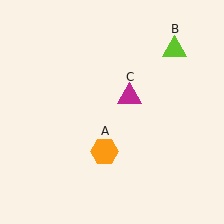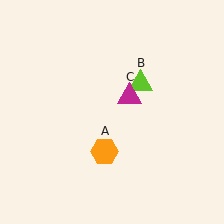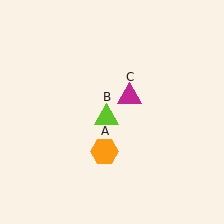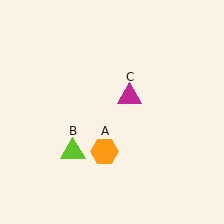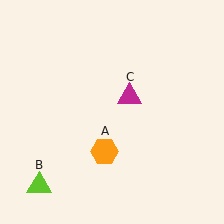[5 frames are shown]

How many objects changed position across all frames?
1 object changed position: lime triangle (object B).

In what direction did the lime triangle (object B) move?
The lime triangle (object B) moved down and to the left.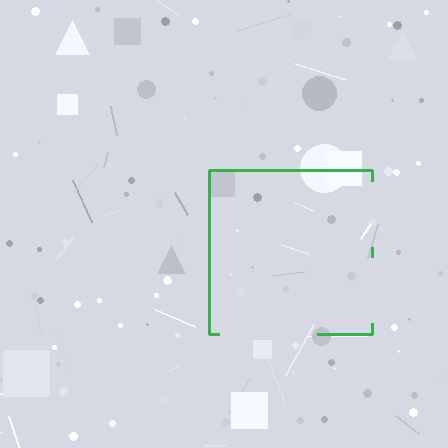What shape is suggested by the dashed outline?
The dashed outline suggests a square.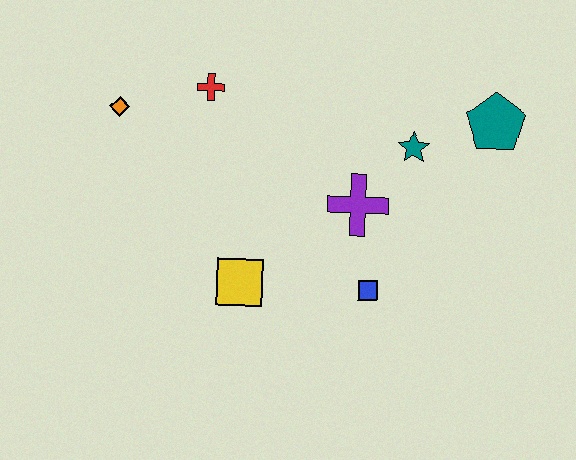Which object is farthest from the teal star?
The orange diamond is farthest from the teal star.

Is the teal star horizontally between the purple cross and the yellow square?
No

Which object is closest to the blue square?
The purple cross is closest to the blue square.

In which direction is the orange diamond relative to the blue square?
The orange diamond is to the left of the blue square.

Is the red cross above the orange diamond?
Yes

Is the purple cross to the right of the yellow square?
Yes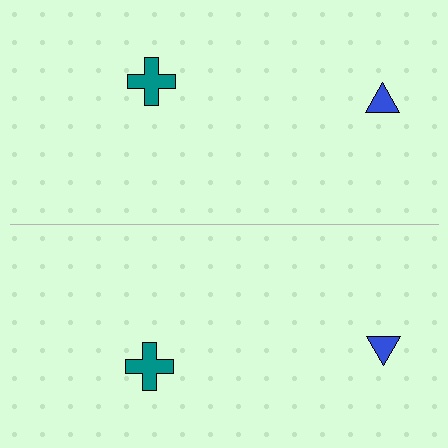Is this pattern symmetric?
Yes, this pattern has bilateral (reflection) symmetry.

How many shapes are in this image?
There are 4 shapes in this image.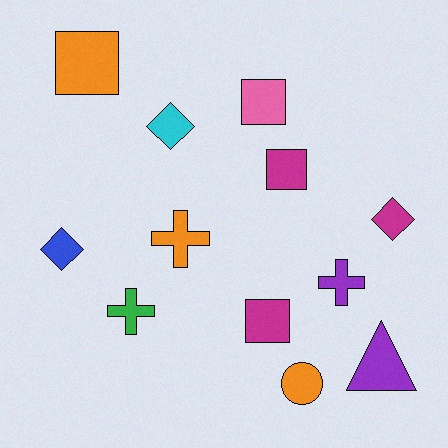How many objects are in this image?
There are 12 objects.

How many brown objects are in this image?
There are no brown objects.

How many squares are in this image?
There are 4 squares.